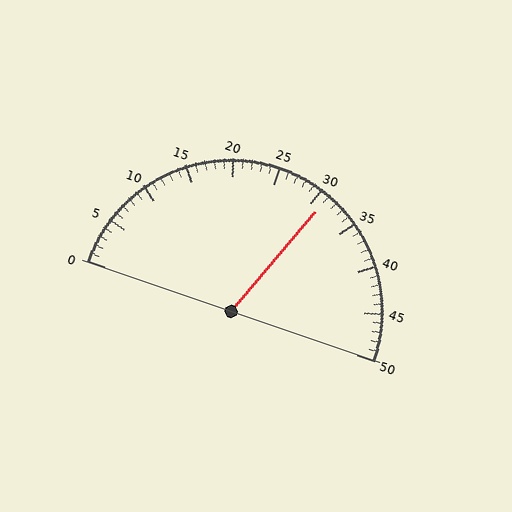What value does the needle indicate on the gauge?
The needle indicates approximately 31.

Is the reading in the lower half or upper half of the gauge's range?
The reading is in the upper half of the range (0 to 50).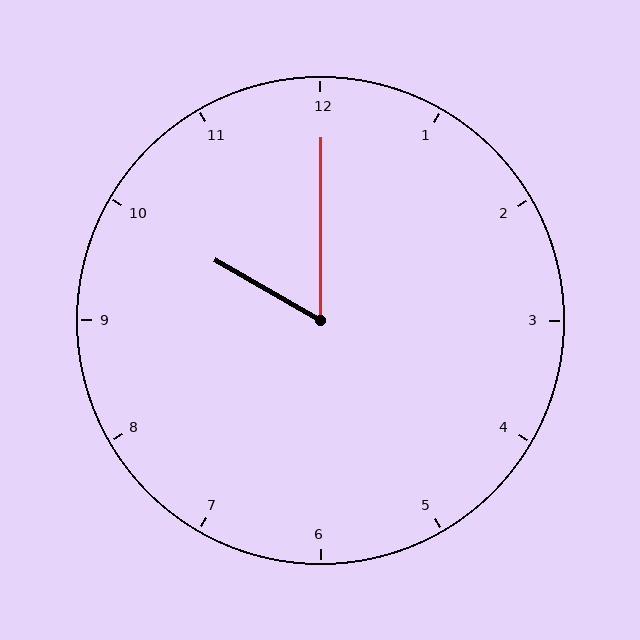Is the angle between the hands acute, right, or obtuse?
It is acute.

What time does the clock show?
10:00.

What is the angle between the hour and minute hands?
Approximately 60 degrees.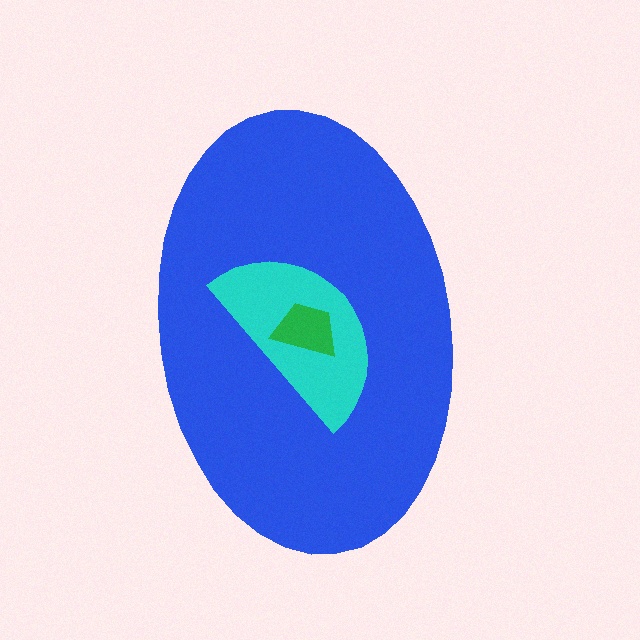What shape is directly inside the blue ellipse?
The cyan semicircle.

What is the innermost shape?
The green trapezoid.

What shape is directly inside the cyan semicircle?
The green trapezoid.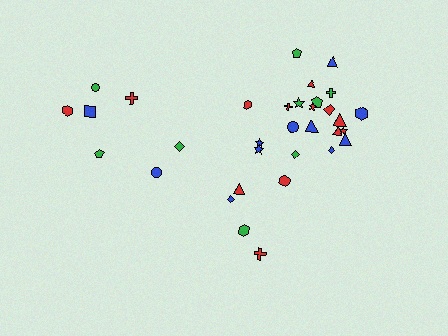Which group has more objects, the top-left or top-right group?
The top-right group.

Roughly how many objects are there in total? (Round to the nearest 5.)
Roughly 35 objects in total.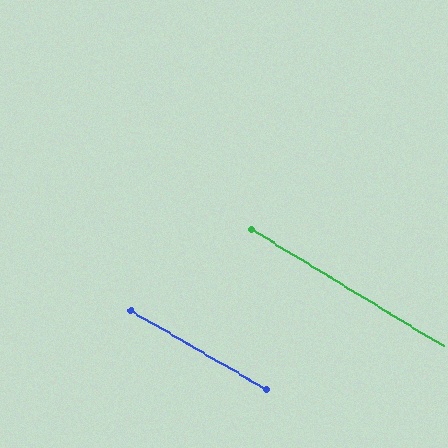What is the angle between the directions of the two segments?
Approximately 1 degree.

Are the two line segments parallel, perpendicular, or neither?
Parallel — their directions differ by only 1.0°.